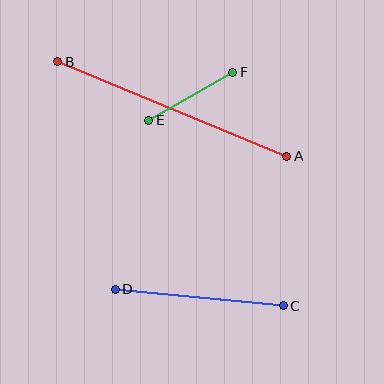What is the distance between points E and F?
The distance is approximately 97 pixels.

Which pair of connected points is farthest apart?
Points A and B are farthest apart.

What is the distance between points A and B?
The distance is approximately 248 pixels.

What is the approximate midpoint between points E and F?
The midpoint is at approximately (191, 96) pixels.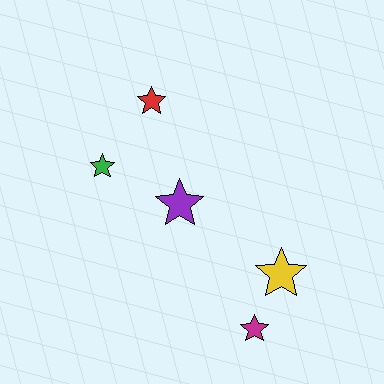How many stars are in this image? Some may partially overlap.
There are 5 stars.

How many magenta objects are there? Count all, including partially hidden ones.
There is 1 magenta object.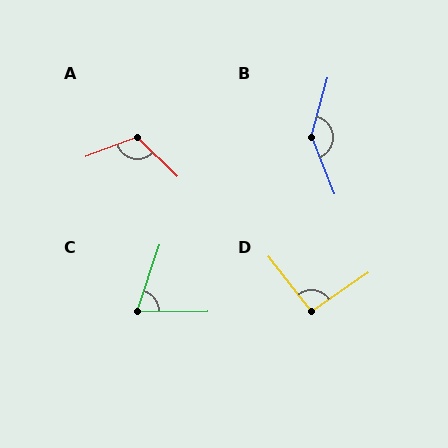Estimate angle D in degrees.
Approximately 94 degrees.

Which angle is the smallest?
C, at approximately 71 degrees.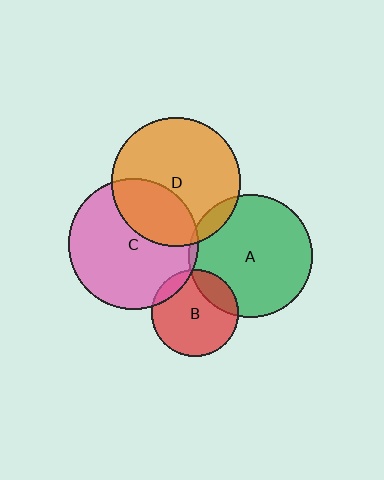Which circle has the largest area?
Circle C (pink).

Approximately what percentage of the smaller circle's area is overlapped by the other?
Approximately 5%.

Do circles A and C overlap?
Yes.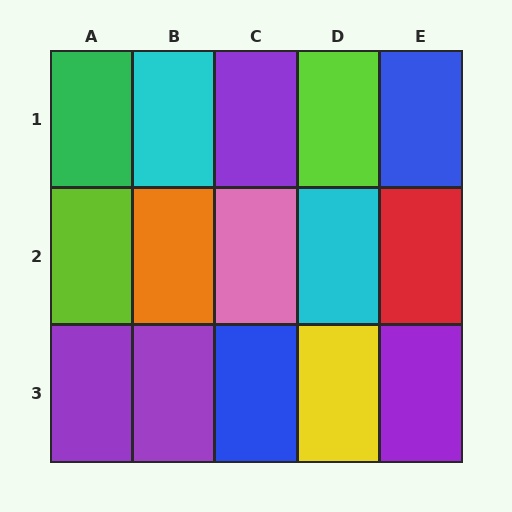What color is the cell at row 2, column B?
Orange.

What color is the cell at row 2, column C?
Pink.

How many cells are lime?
2 cells are lime.